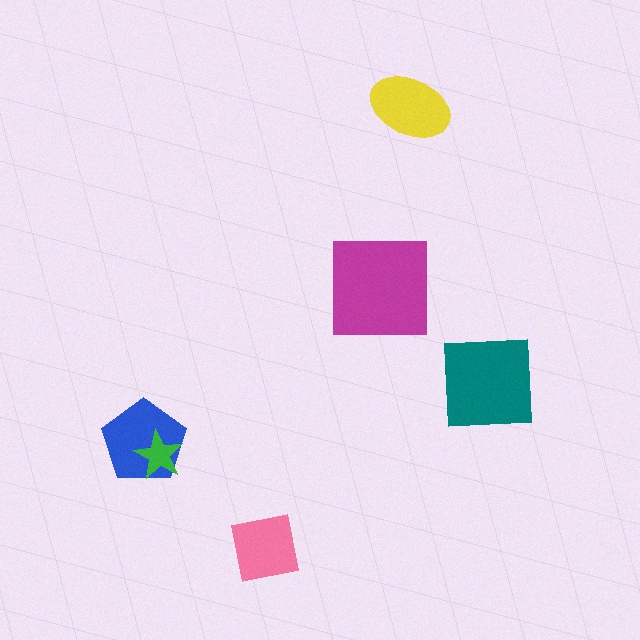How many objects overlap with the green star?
1 object overlaps with the green star.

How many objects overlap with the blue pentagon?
1 object overlaps with the blue pentagon.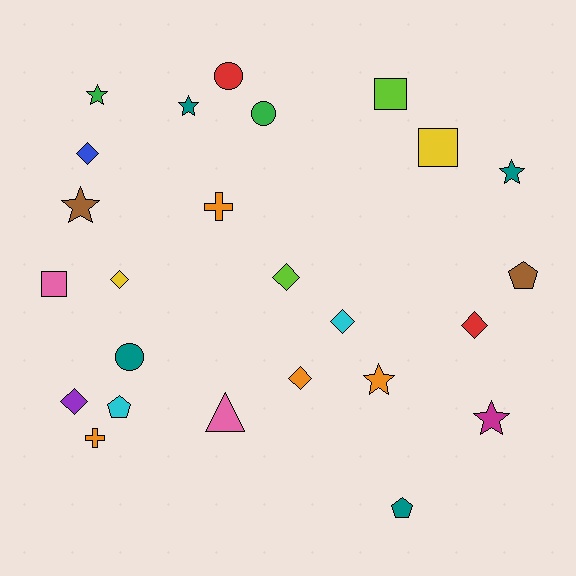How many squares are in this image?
There are 3 squares.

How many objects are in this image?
There are 25 objects.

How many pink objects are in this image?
There are 2 pink objects.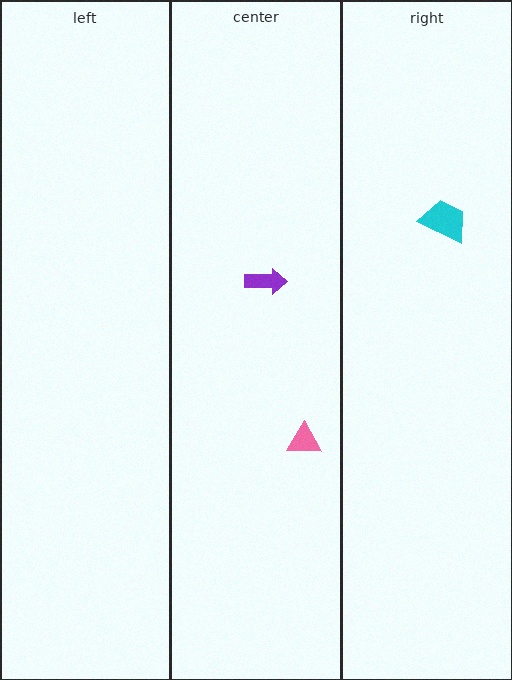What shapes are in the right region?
The cyan trapezoid.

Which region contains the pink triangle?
The center region.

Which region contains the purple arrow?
The center region.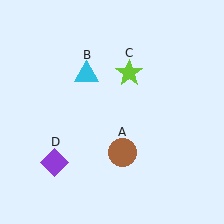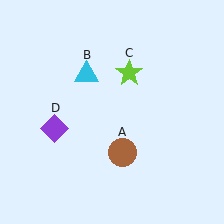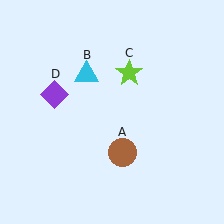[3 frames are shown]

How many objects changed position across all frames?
1 object changed position: purple diamond (object D).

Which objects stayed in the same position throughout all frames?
Brown circle (object A) and cyan triangle (object B) and lime star (object C) remained stationary.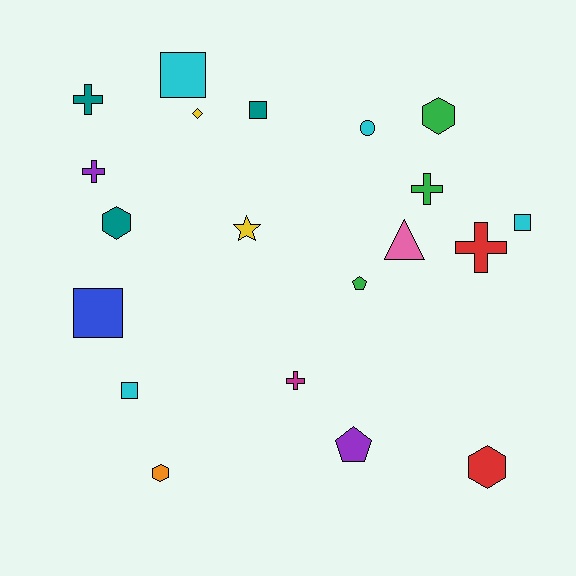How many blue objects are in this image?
There is 1 blue object.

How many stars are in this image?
There is 1 star.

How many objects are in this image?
There are 20 objects.